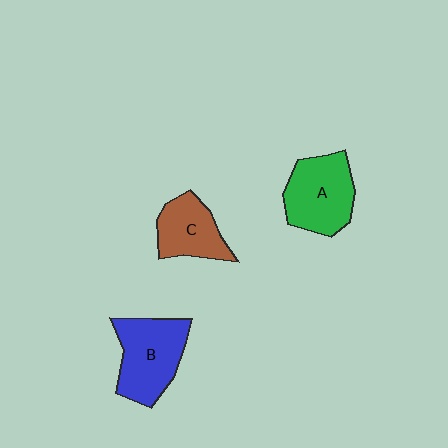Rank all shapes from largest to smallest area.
From largest to smallest: B (blue), A (green), C (brown).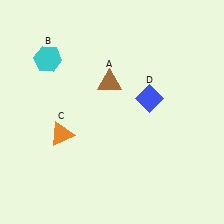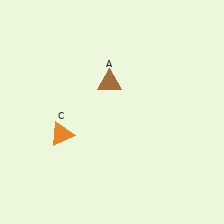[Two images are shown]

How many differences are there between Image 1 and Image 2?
There are 2 differences between the two images.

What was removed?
The blue diamond (D), the cyan hexagon (B) were removed in Image 2.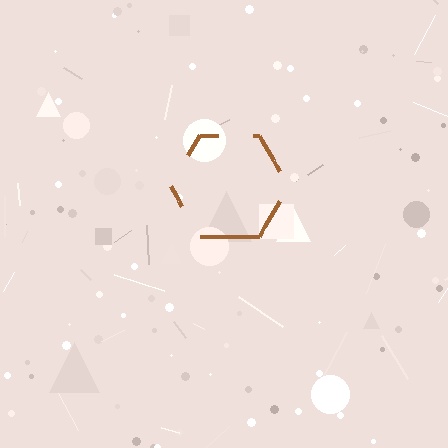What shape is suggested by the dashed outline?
The dashed outline suggests a hexagon.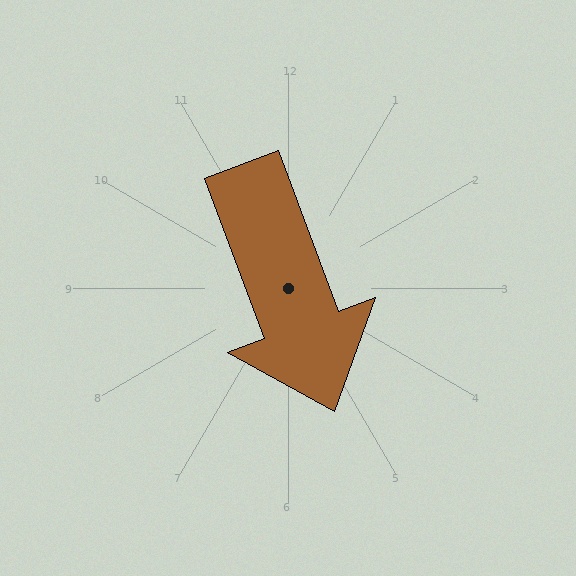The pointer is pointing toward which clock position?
Roughly 5 o'clock.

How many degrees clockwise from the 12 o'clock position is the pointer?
Approximately 160 degrees.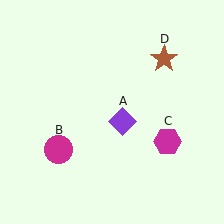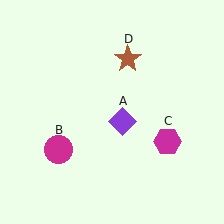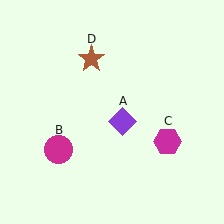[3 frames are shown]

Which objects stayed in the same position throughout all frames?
Purple diamond (object A) and magenta circle (object B) and magenta hexagon (object C) remained stationary.